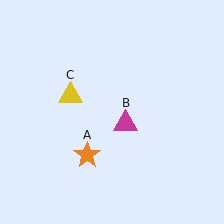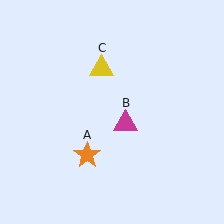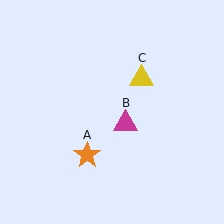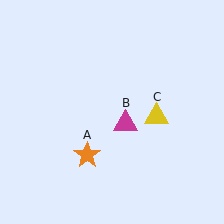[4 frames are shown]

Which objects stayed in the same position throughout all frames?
Orange star (object A) and magenta triangle (object B) remained stationary.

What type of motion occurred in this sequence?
The yellow triangle (object C) rotated clockwise around the center of the scene.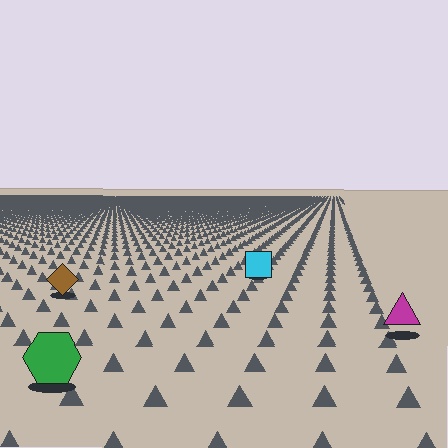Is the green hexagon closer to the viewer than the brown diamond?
Yes. The green hexagon is closer — you can tell from the texture gradient: the ground texture is coarser near it.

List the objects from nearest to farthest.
From nearest to farthest: the green hexagon, the magenta triangle, the brown diamond, the cyan square.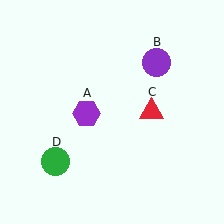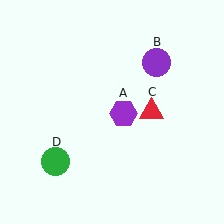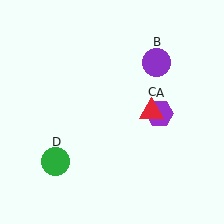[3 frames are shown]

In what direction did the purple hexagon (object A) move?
The purple hexagon (object A) moved right.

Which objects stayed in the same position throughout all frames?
Purple circle (object B) and red triangle (object C) and green circle (object D) remained stationary.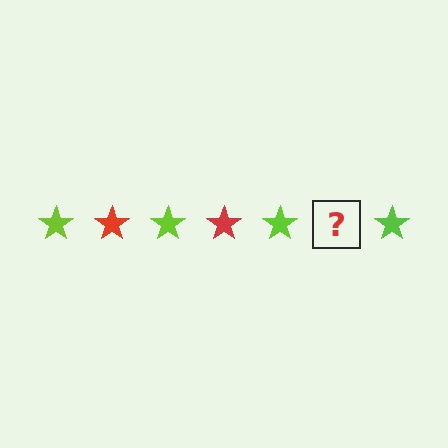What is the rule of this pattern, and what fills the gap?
The rule is that the pattern cycles through lime, red stars. The gap should be filled with a red star.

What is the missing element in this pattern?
The missing element is a red star.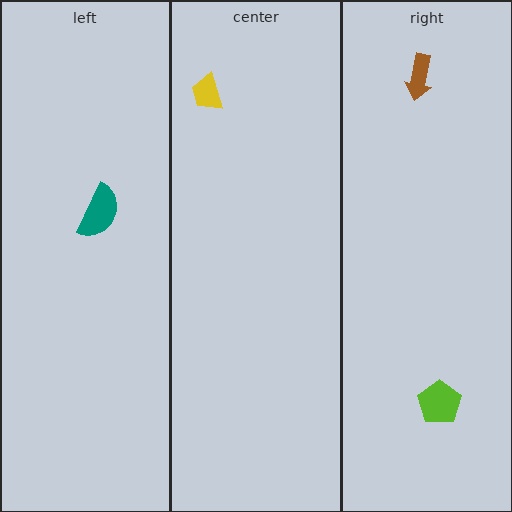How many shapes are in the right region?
2.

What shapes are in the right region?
The lime pentagon, the brown arrow.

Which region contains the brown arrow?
The right region.